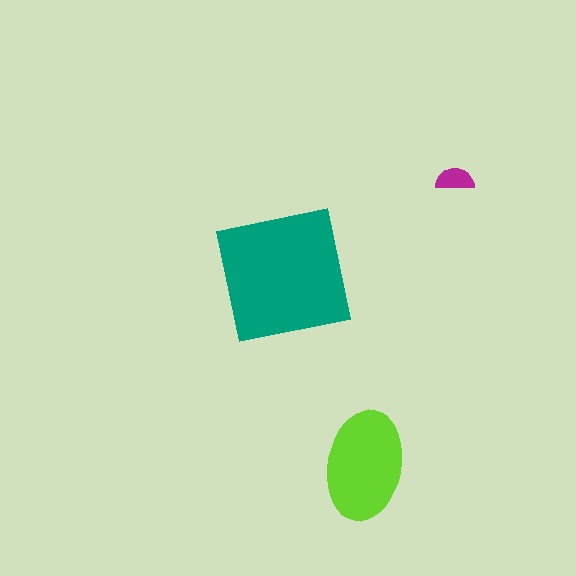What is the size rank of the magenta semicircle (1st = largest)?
3rd.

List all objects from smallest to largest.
The magenta semicircle, the lime ellipse, the teal square.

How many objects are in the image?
There are 3 objects in the image.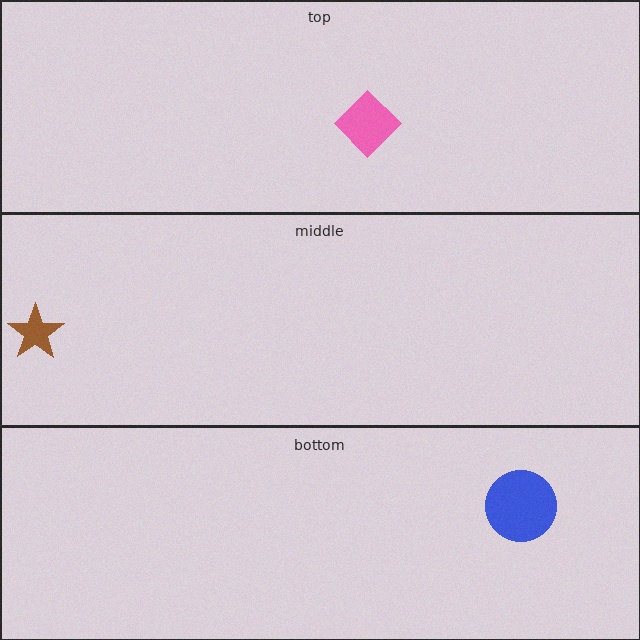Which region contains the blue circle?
The bottom region.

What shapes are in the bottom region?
The blue circle.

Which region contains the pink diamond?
The top region.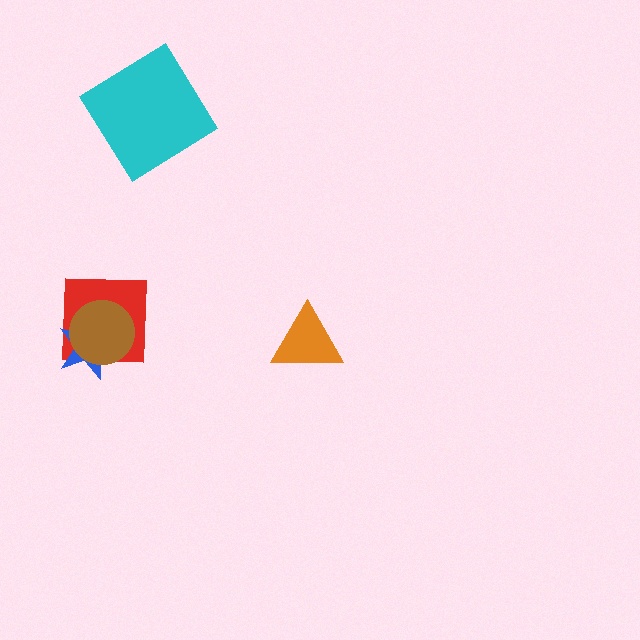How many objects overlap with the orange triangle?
0 objects overlap with the orange triangle.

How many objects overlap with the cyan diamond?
0 objects overlap with the cyan diamond.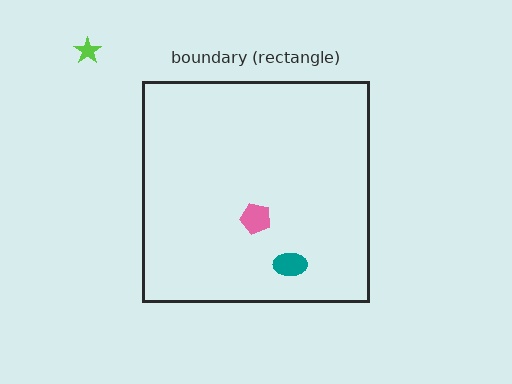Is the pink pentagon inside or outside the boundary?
Inside.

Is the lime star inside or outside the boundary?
Outside.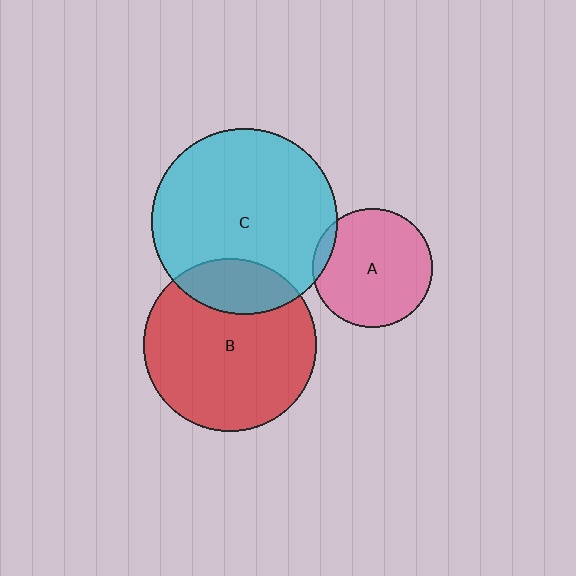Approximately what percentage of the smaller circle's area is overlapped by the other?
Approximately 5%.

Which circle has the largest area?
Circle C (cyan).